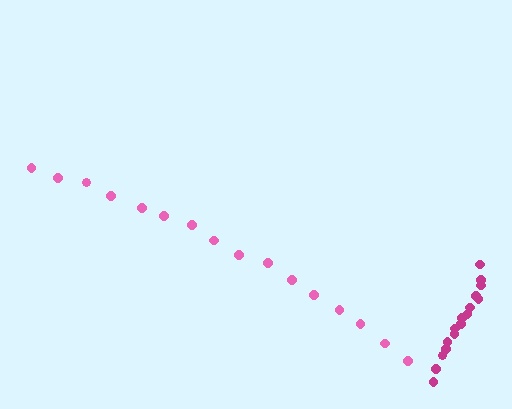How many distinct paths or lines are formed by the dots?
There are 2 distinct paths.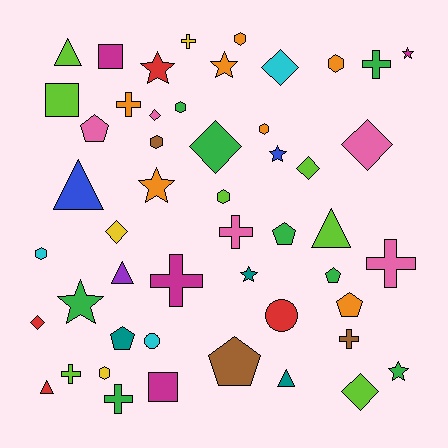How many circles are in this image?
There are 2 circles.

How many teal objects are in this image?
There are 3 teal objects.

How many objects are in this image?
There are 50 objects.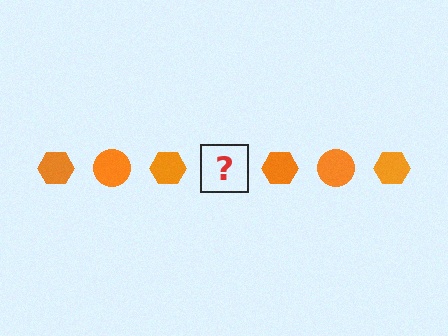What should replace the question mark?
The question mark should be replaced with an orange circle.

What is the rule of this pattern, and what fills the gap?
The rule is that the pattern cycles through hexagon, circle shapes in orange. The gap should be filled with an orange circle.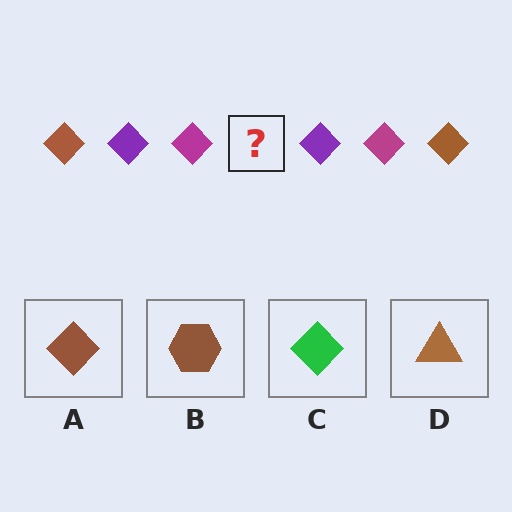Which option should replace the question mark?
Option A.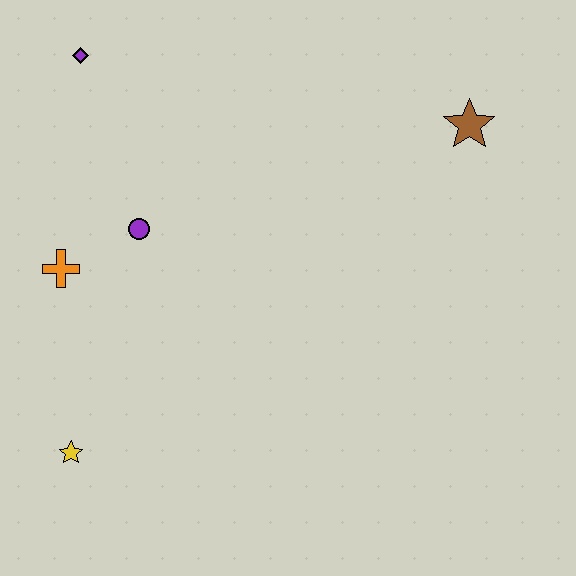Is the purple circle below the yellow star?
No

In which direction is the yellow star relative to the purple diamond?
The yellow star is below the purple diamond.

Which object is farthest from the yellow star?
The brown star is farthest from the yellow star.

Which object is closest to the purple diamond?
The purple circle is closest to the purple diamond.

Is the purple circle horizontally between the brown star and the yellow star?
Yes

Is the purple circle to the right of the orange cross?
Yes